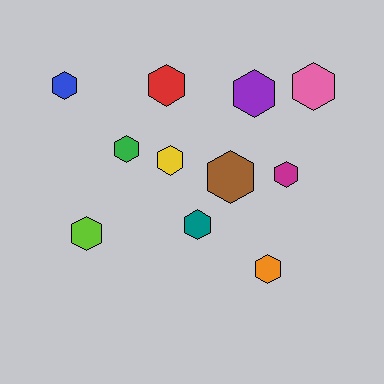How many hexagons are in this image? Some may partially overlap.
There are 11 hexagons.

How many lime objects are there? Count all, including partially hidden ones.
There is 1 lime object.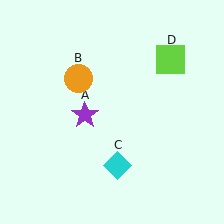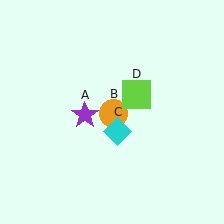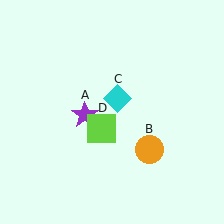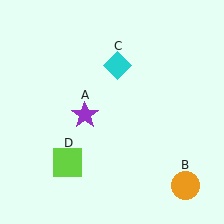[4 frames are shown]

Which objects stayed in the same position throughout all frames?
Purple star (object A) remained stationary.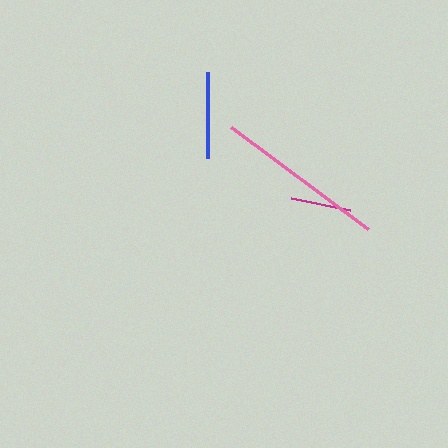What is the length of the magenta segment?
The magenta segment is approximately 61 pixels long.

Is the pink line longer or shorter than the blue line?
The pink line is longer than the blue line.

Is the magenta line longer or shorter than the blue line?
The blue line is longer than the magenta line.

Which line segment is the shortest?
The magenta line is the shortest at approximately 61 pixels.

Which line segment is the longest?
The pink line is the longest at approximately 171 pixels.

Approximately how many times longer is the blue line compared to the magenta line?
The blue line is approximately 1.4 times the length of the magenta line.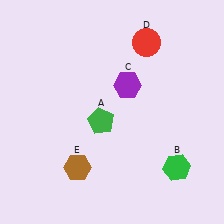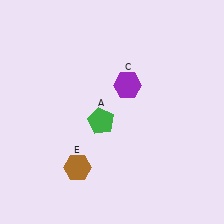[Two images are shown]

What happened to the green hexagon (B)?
The green hexagon (B) was removed in Image 2. It was in the bottom-right area of Image 1.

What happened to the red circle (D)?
The red circle (D) was removed in Image 2. It was in the top-right area of Image 1.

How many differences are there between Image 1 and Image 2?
There are 2 differences between the two images.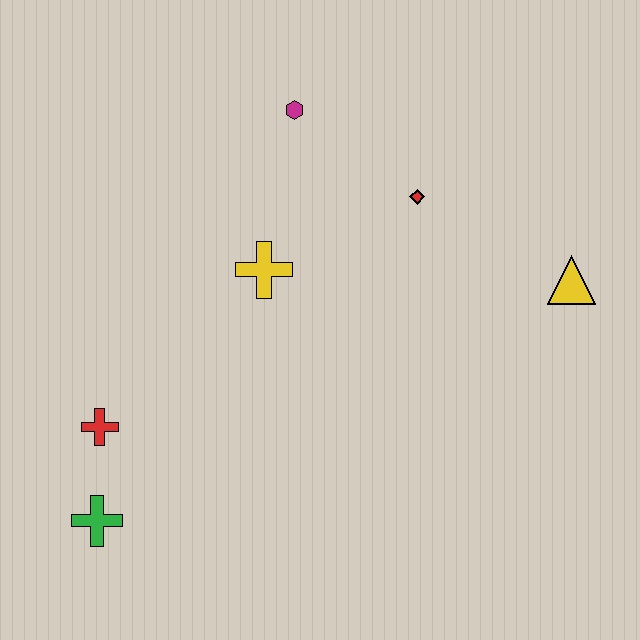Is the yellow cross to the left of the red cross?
No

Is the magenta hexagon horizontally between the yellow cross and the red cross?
No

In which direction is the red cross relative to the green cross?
The red cross is above the green cross.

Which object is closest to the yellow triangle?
The red diamond is closest to the yellow triangle.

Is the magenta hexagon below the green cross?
No